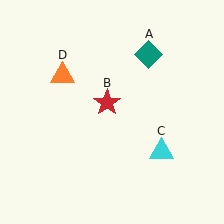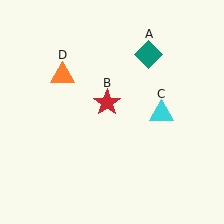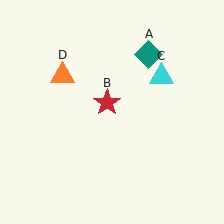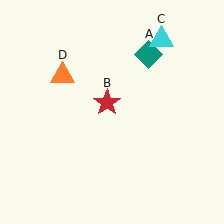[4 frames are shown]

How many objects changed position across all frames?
1 object changed position: cyan triangle (object C).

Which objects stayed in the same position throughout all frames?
Teal diamond (object A) and red star (object B) and orange triangle (object D) remained stationary.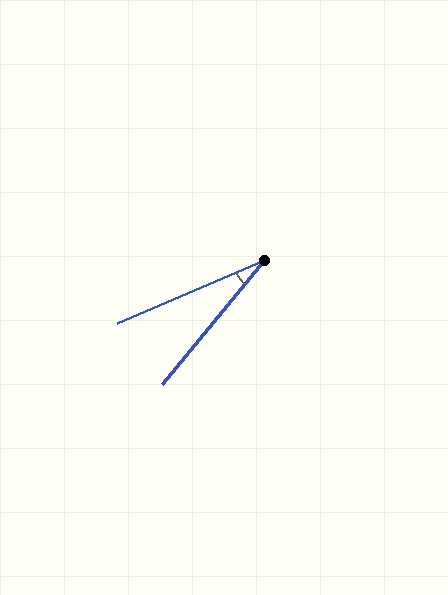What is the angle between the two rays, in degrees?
Approximately 27 degrees.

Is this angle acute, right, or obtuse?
It is acute.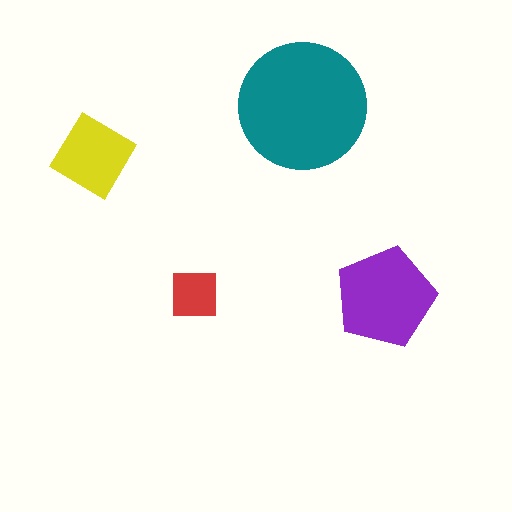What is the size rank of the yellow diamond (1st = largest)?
3rd.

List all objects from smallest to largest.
The red square, the yellow diamond, the purple pentagon, the teal circle.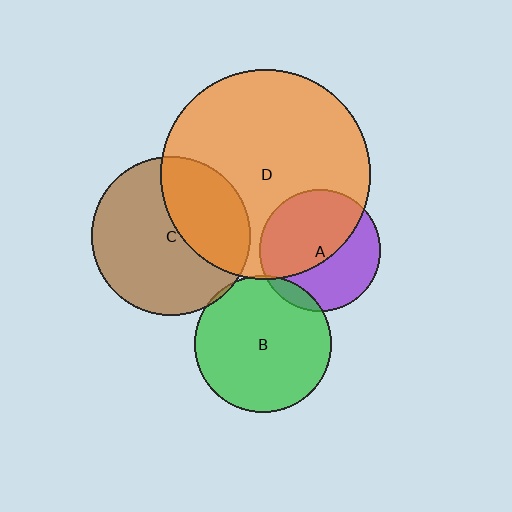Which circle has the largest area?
Circle D (orange).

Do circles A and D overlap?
Yes.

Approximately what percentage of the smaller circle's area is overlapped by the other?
Approximately 55%.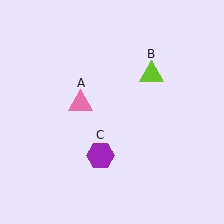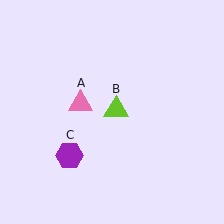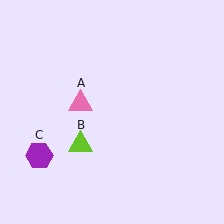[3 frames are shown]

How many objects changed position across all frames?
2 objects changed position: lime triangle (object B), purple hexagon (object C).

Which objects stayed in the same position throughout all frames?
Pink triangle (object A) remained stationary.